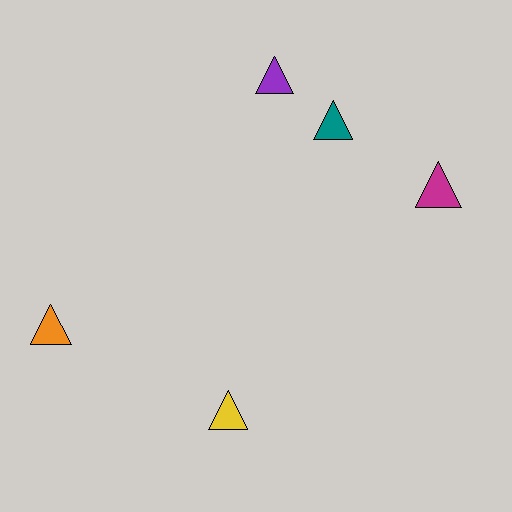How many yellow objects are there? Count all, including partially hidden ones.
There is 1 yellow object.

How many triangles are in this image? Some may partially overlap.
There are 5 triangles.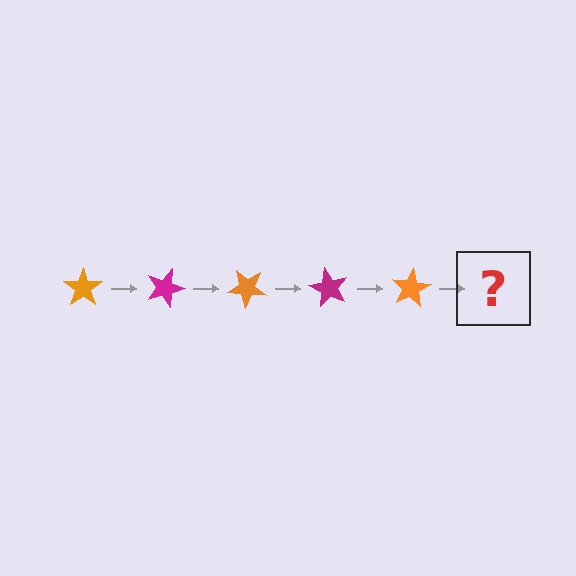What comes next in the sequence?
The next element should be a magenta star, rotated 100 degrees from the start.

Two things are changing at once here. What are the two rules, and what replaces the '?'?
The two rules are that it rotates 20 degrees each step and the color cycles through orange and magenta. The '?' should be a magenta star, rotated 100 degrees from the start.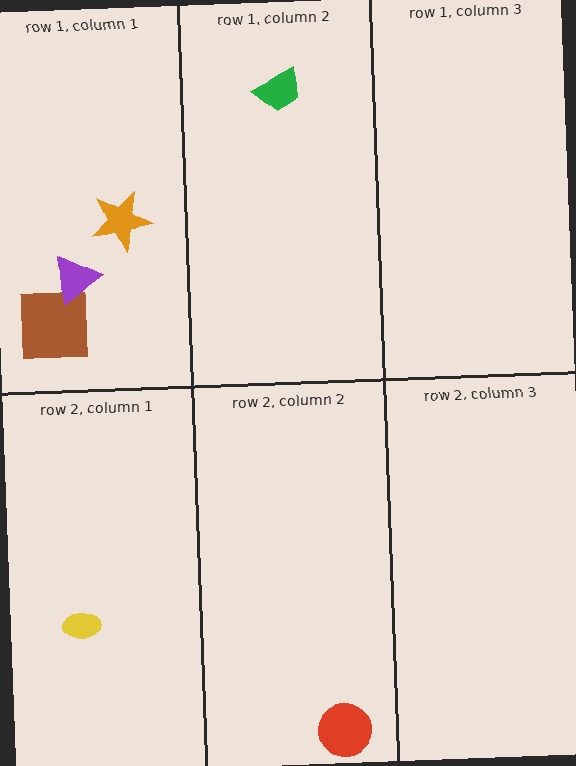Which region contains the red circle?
The row 2, column 2 region.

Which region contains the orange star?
The row 1, column 1 region.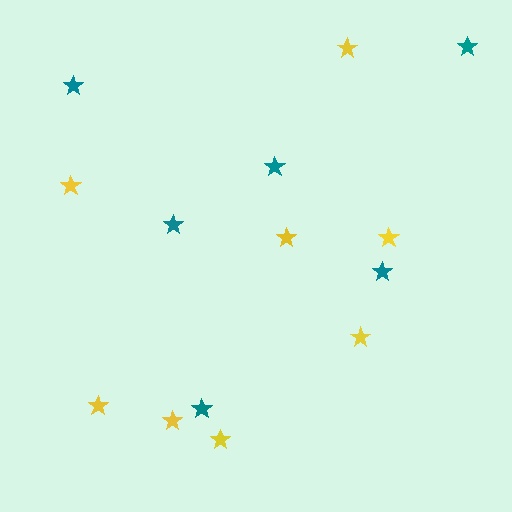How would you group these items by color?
There are 2 groups: one group of teal stars (6) and one group of yellow stars (8).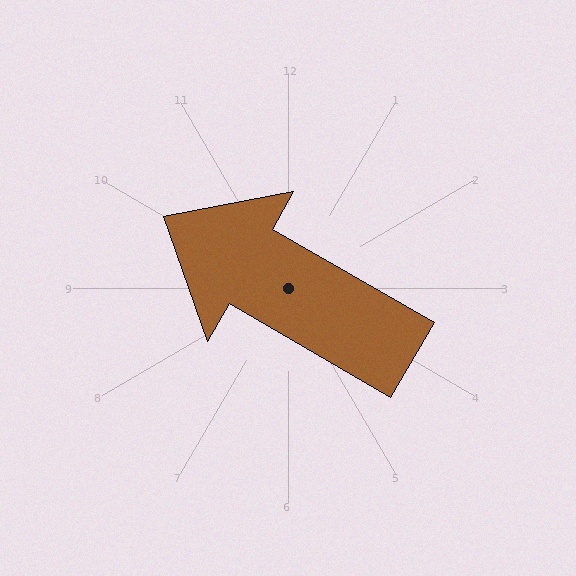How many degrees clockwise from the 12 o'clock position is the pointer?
Approximately 300 degrees.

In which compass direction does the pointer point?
Northwest.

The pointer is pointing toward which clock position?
Roughly 10 o'clock.